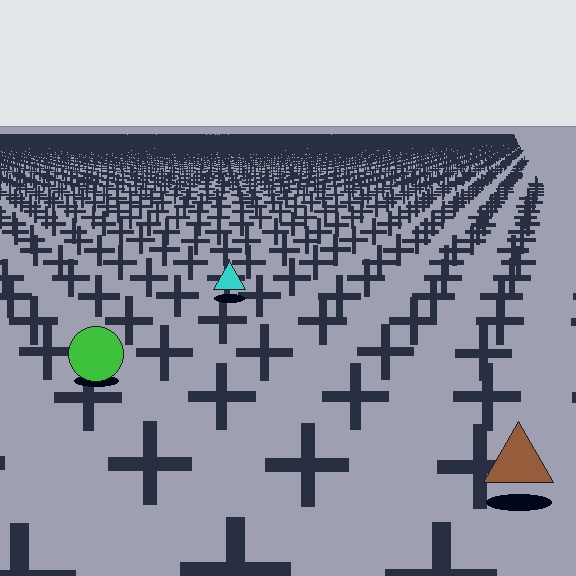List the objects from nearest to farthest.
From nearest to farthest: the brown triangle, the green circle, the cyan triangle.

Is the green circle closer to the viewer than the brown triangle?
No. The brown triangle is closer — you can tell from the texture gradient: the ground texture is coarser near it.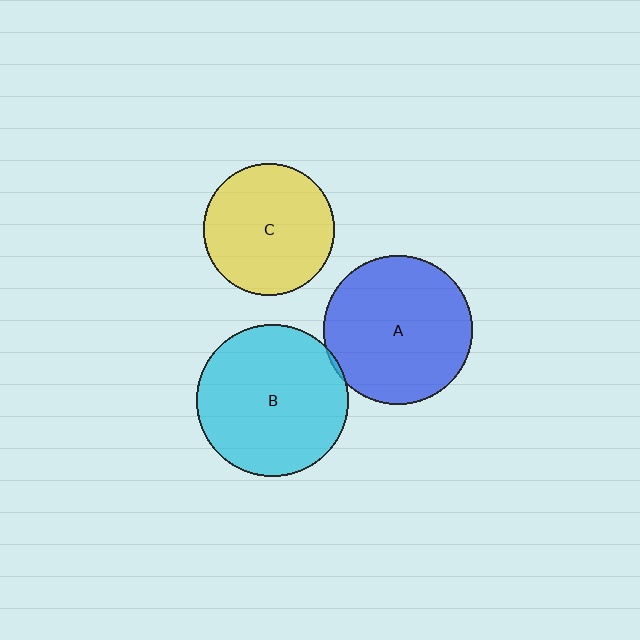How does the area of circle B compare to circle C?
Approximately 1.3 times.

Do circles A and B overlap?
Yes.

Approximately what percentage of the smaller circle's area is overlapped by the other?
Approximately 5%.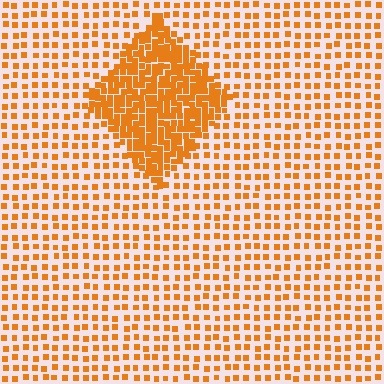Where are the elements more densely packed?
The elements are more densely packed inside the diamond boundary.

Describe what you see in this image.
The image contains small orange elements arranged at two different densities. A diamond-shaped region is visible where the elements are more densely packed than the surrounding area.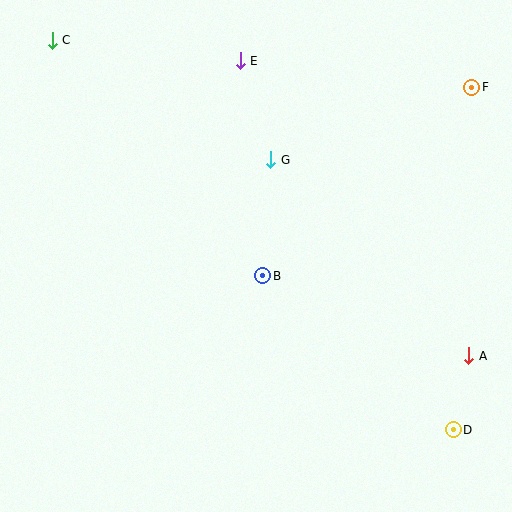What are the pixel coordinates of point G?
Point G is at (271, 160).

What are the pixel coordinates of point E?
Point E is at (240, 61).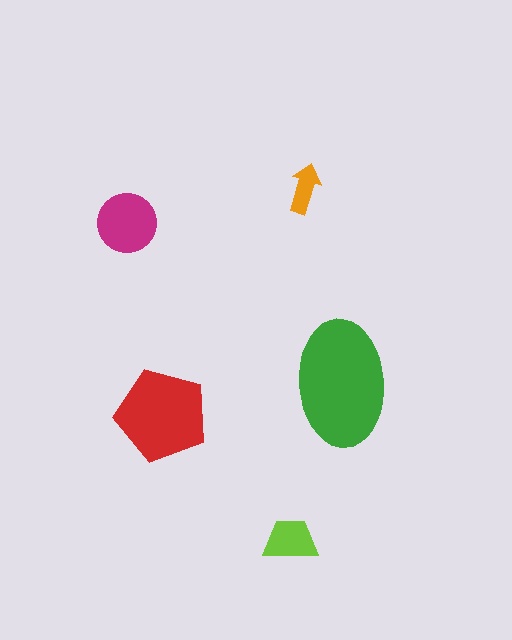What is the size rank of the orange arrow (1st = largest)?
5th.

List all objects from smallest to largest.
The orange arrow, the lime trapezoid, the magenta circle, the red pentagon, the green ellipse.